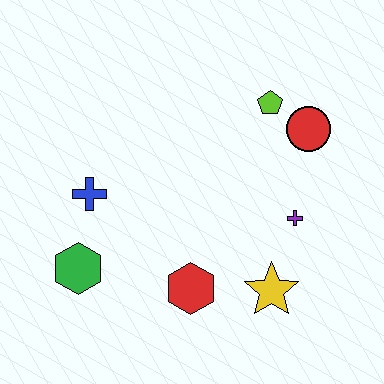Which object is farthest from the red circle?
The green hexagon is farthest from the red circle.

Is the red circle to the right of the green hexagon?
Yes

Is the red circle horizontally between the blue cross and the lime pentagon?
No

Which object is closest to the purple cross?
The yellow star is closest to the purple cross.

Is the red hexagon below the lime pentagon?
Yes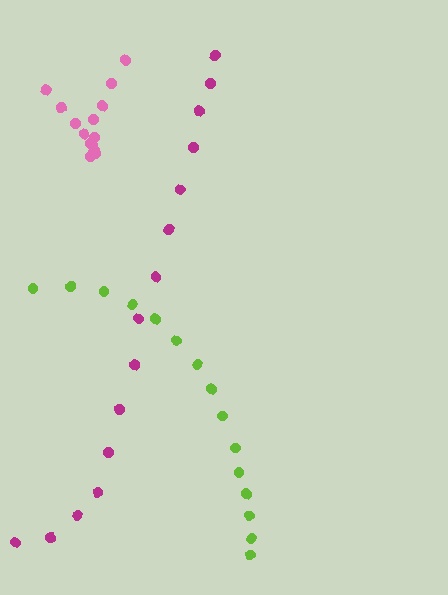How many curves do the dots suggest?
There are 3 distinct paths.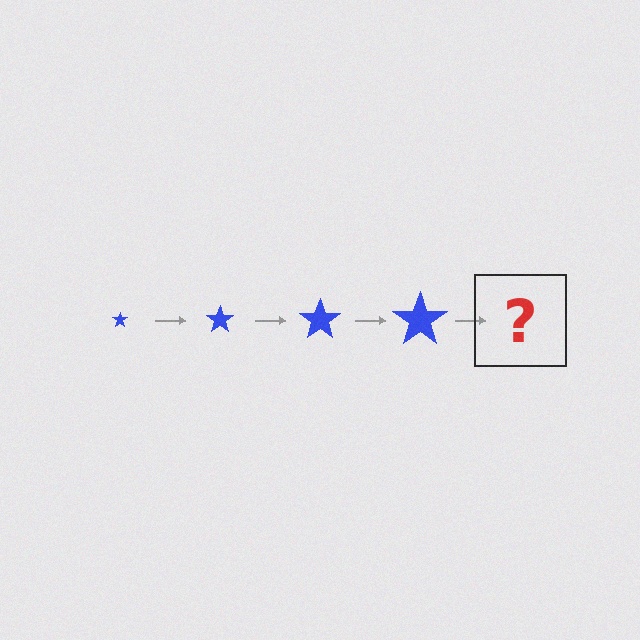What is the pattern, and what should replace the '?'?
The pattern is that the star gets progressively larger each step. The '?' should be a blue star, larger than the previous one.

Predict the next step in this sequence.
The next step is a blue star, larger than the previous one.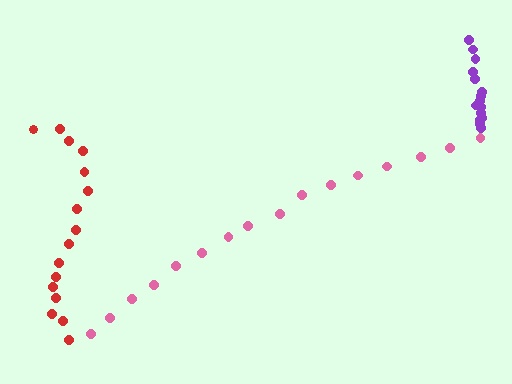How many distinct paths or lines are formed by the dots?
There are 3 distinct paths.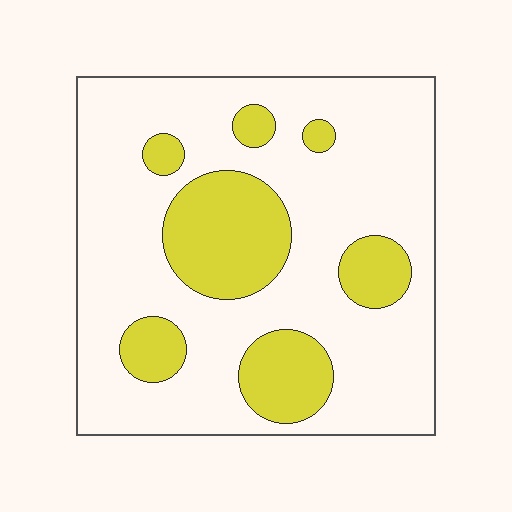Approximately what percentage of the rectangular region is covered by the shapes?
Approximately 25%.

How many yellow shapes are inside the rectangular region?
7.